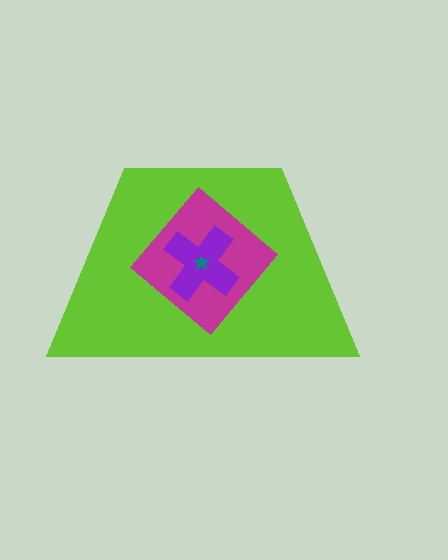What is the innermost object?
The teal star.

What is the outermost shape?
The lime trapezoid.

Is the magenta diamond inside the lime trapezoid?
Yes.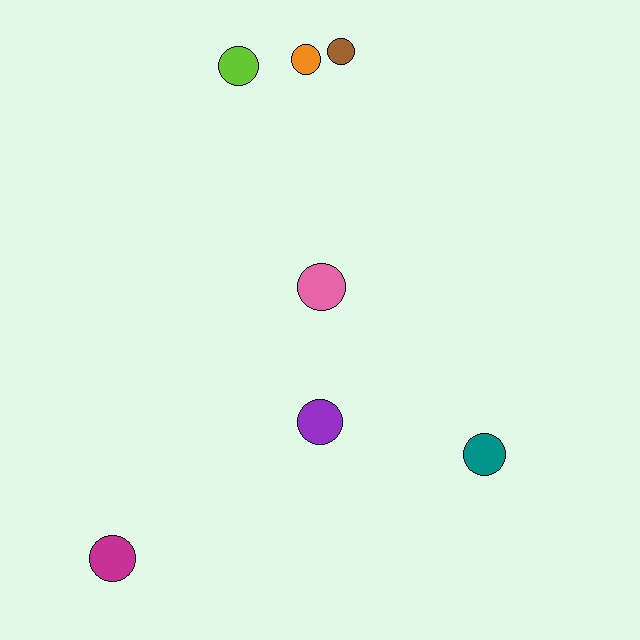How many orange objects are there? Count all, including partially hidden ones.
There is 1 orange object.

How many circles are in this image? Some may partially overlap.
There are 7 circles.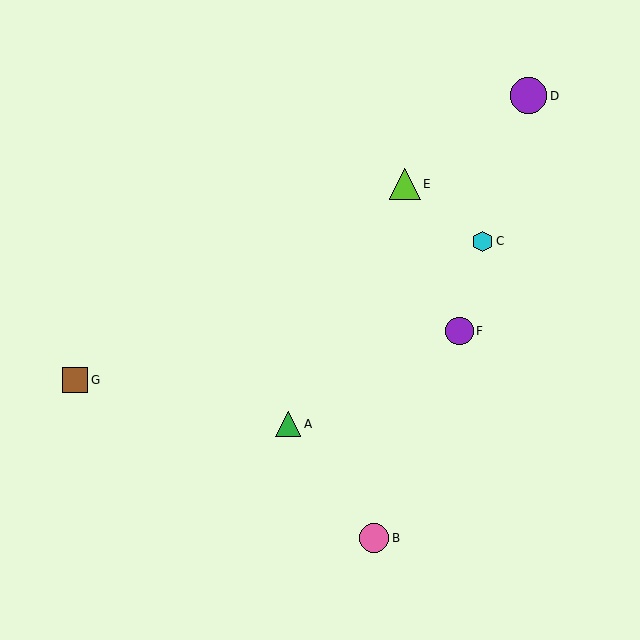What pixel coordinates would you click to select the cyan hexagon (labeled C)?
Click at (482, 241) to select the cyan hexagon C.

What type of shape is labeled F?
Shape F is a purple circle.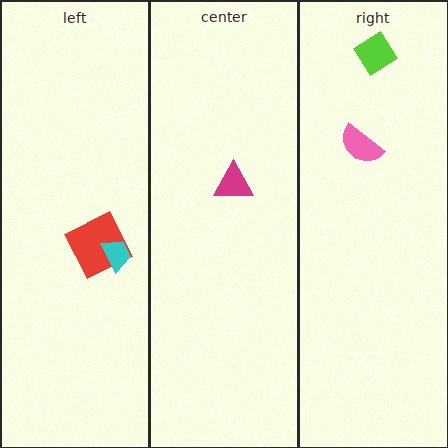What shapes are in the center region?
The magenta triangle.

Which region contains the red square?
The left region.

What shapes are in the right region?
The lime diamond, the pink semicircle.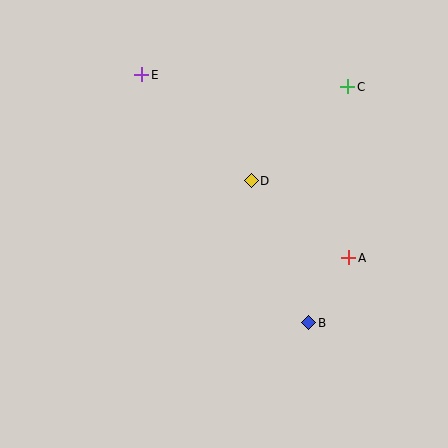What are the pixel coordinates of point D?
Point D is at (251, 181).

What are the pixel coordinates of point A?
Point A is at (349, 258).